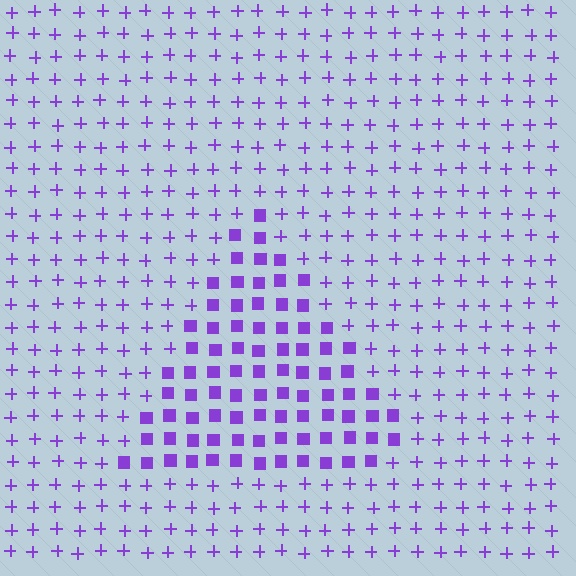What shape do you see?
I see a triangle.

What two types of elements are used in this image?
The image uses squares inside the triangle region and plus signs outside it.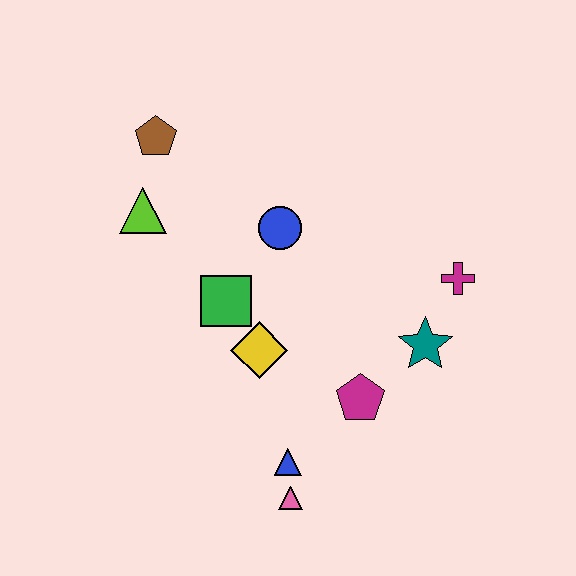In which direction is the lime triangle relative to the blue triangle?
The lime triangle is above the blue triangle.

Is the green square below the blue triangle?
No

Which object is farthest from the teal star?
The brown pentagon is farthest from the teal star.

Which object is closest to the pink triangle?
The blue triangle is closest to the pink triangle.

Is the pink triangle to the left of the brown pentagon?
No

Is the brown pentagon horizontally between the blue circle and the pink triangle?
No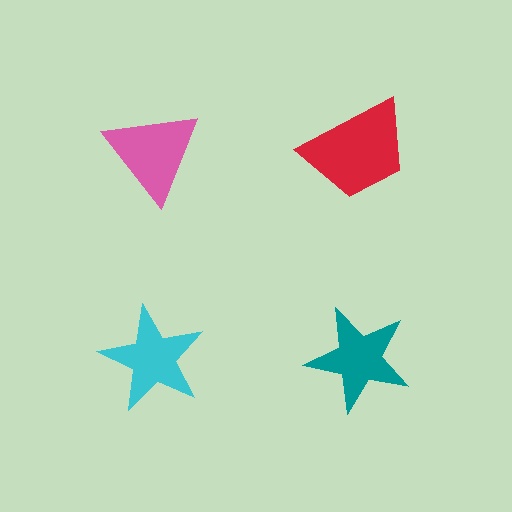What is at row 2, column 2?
A teal star.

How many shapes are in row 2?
2 shapes.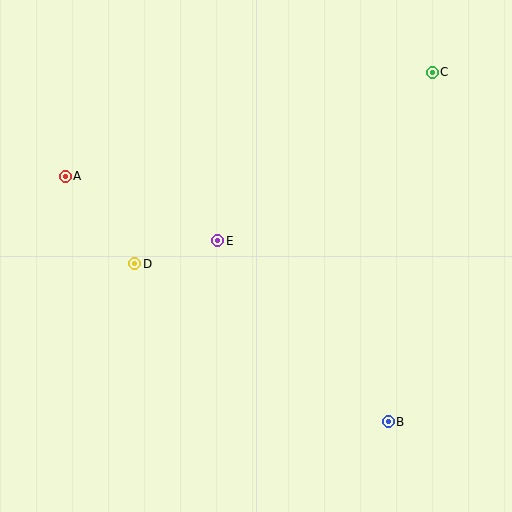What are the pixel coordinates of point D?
Point D is at (135, 264).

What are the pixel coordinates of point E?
Point E is at (218, 241).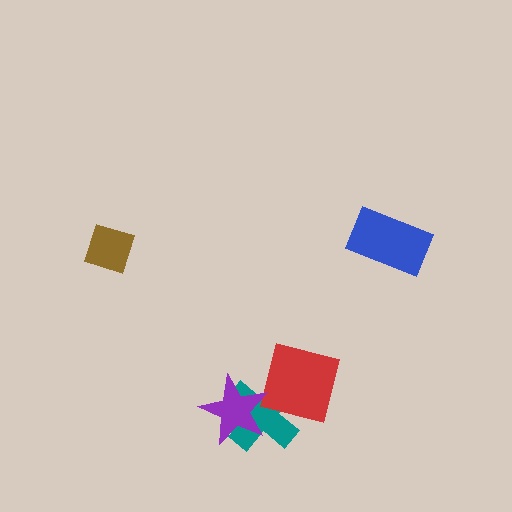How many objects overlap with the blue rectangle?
0 objects overlap with the blue rectangle.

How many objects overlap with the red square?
2 objects overlap with the red square.